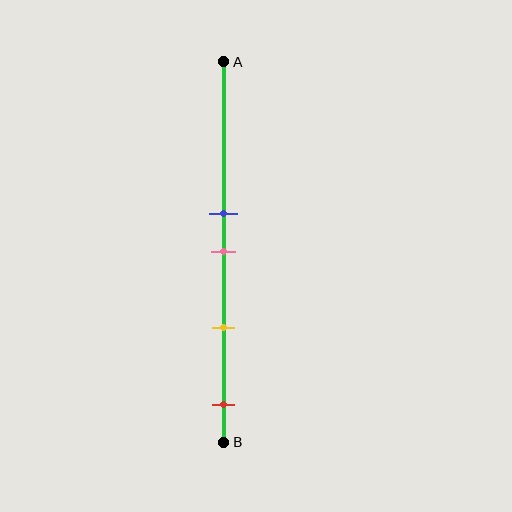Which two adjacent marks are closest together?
The blue and pink marks are the closest adjacent pair.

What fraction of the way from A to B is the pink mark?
The pink mark is approximately 50% (0.5) of the way from A to B.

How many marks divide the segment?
There are 4 marks dividing the segment.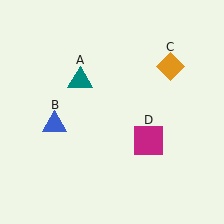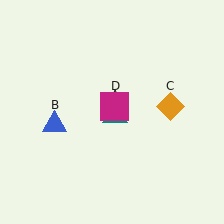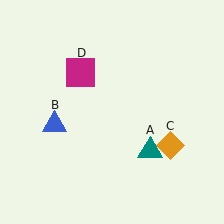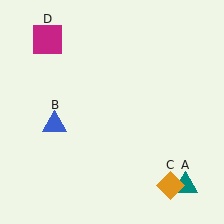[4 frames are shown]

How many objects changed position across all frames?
3 objects changed position: teal triangle (object A), orange diamond (object C), magenta square (object D).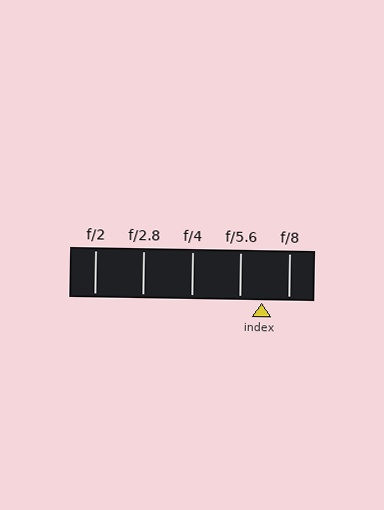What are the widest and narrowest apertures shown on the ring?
The widest aperture shown is f/2 and the narrowest is f/8.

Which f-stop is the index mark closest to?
The index mark is closest to f/5.6.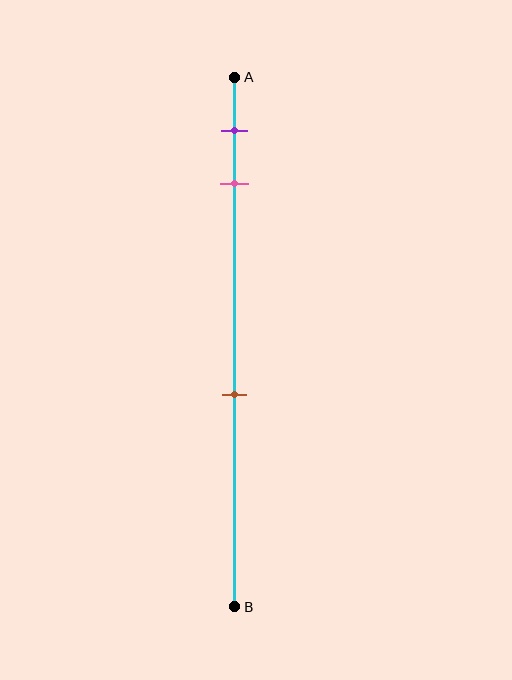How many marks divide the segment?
There are 3 marks dividing the segment.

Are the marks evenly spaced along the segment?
No, the marks are not evenly spaced.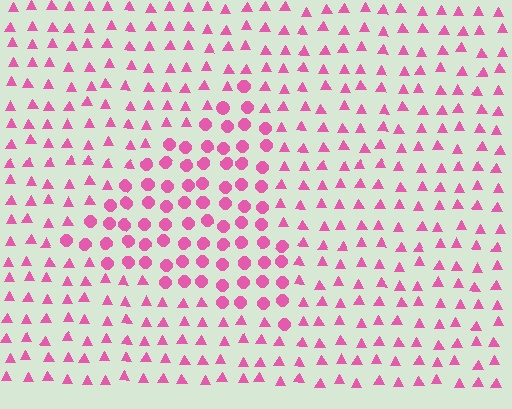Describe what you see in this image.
The image is filled with small pink elements arranged in a uniform grid. A triangle-shaped region contains circles, while the surrounding area contains triangles. The boundary is defined purely by the change in element shape.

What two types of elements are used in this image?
The image uses circles inside the triangle region and triangles outside it.